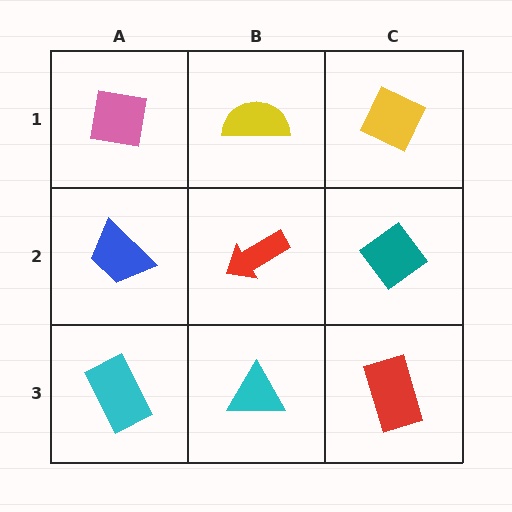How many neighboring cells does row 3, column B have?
3.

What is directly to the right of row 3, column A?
A cyan triangle.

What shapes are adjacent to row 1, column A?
A blue trapezoid (row 2, column A), a yellow semicircle (row 1, column B).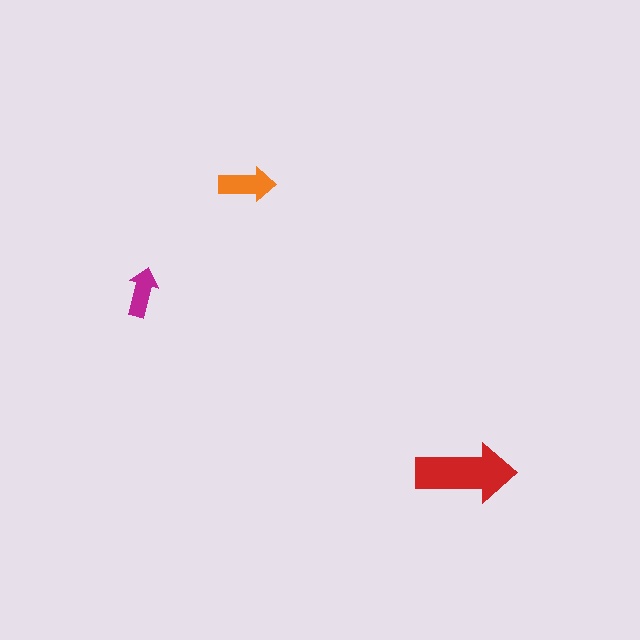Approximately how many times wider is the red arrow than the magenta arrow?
About 2 times wider.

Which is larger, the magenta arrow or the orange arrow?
The orange one.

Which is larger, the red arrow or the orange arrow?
The red one.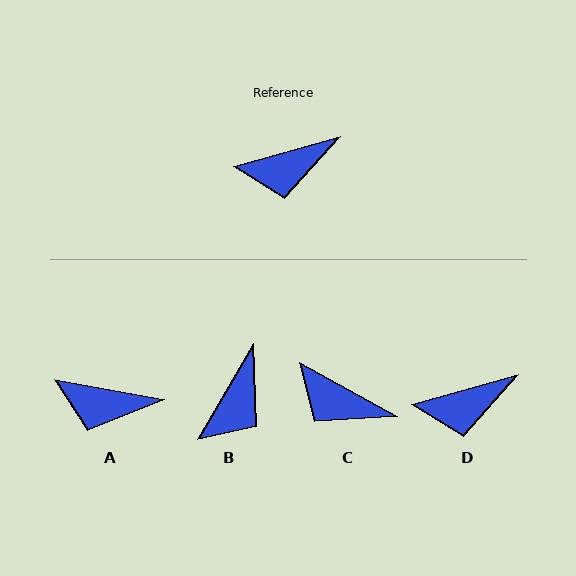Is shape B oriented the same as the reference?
No, it is off by about 44 degrees.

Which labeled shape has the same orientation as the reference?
D.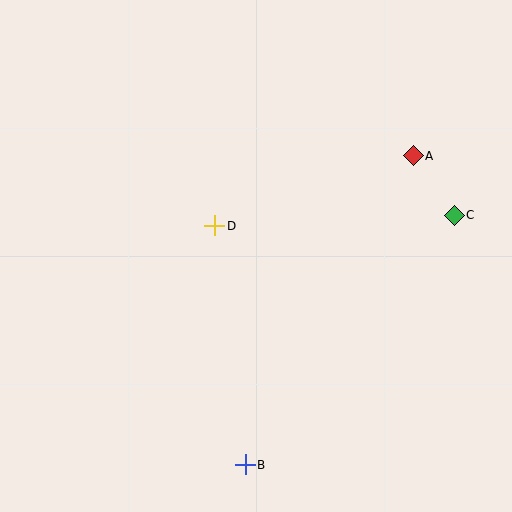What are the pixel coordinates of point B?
Point B is at (245, 465).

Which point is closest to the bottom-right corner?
Point B is closest to the bottom-right corner.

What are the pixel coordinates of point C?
Point C is at (454, 215).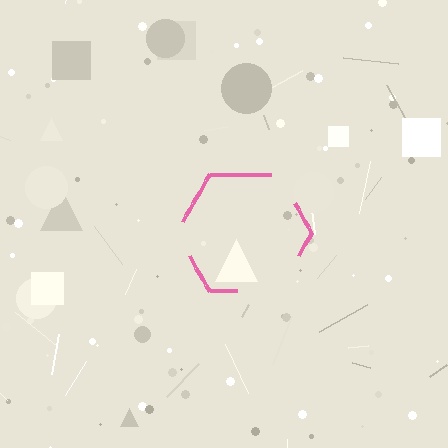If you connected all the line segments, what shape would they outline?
They would outline a hexagon.